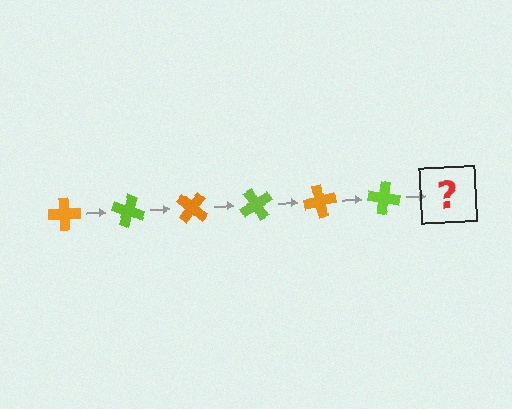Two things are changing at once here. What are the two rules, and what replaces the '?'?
The two rules are that it rotates 20 degrees each step and the color cycles through orange and lime. The '?' should be an orange cross, rotated 120 degrees from the start.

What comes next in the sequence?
The next element should be an orange cross, rotated 120 degrees from the start.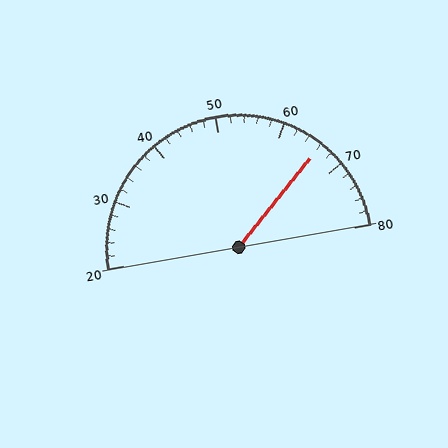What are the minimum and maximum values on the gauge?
The gauge ranges from 20 to 80.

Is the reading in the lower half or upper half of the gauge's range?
The reading is in the upper half of the range (20 to 80).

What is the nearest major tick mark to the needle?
The nearest major tick mark is 70.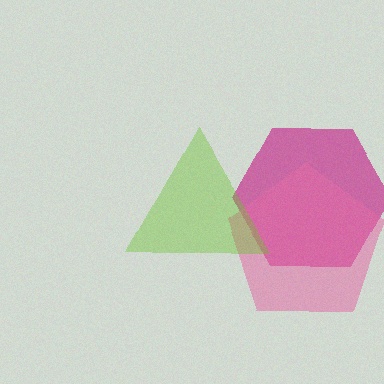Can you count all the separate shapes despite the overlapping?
Yes, there are 3 separate shapes.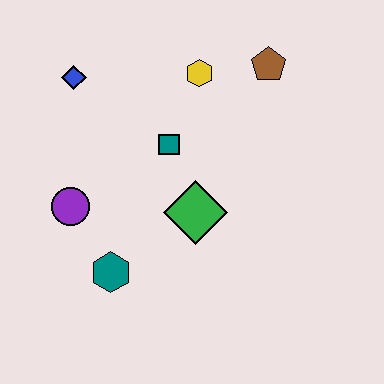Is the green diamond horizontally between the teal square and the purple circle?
No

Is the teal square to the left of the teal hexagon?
No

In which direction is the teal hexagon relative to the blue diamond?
The teal hexagon is below the blue diamond.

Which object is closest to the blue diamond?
The teal square is closest to the blue diamond.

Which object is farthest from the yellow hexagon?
The teal hexagon is farthest from the yellow hexagon.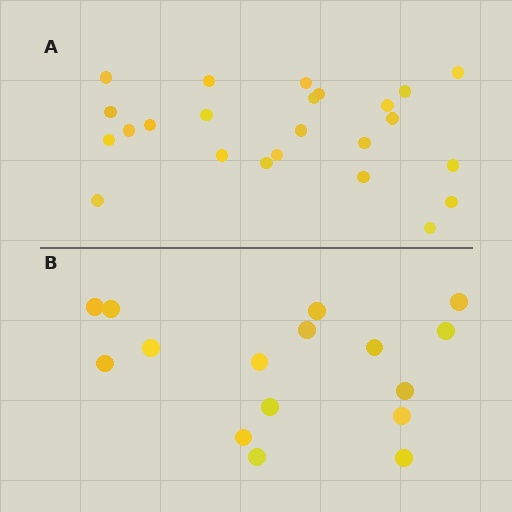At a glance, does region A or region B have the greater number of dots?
Region A (the top region) has more dots.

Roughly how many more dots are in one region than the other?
Region A has roughly 8 or so more dots than region B.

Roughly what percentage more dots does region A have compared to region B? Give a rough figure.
About 50% more.